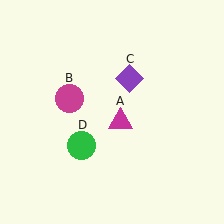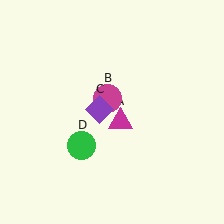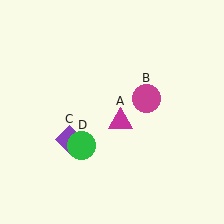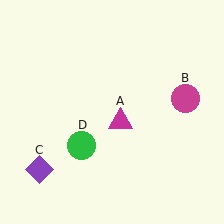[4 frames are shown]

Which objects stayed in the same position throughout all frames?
Magenta triangle (object A) and green circle (object D) remained stationary.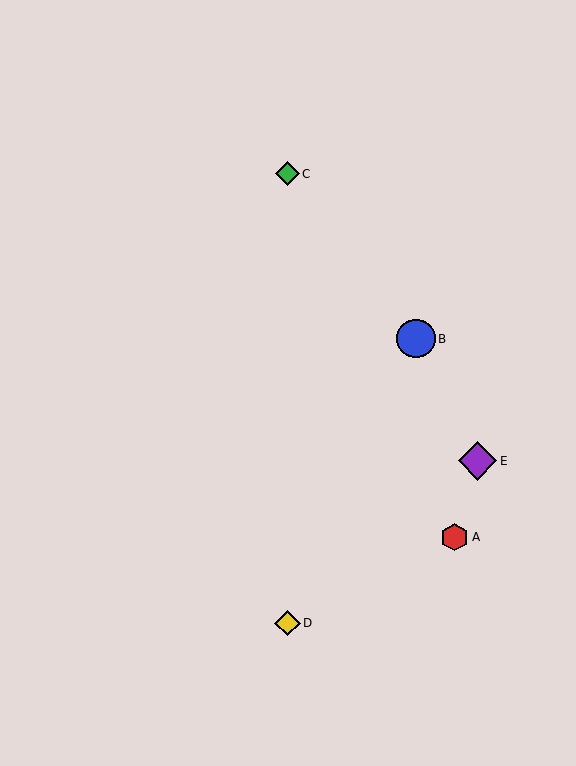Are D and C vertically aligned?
Yes, both are at x≈287.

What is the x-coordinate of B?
Object B is at x≈416.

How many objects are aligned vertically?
2 objects (C, D) are aligned vertically.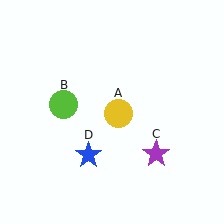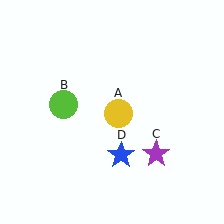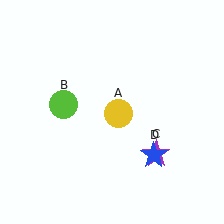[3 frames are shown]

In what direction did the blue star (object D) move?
The blue star (object D) moved right.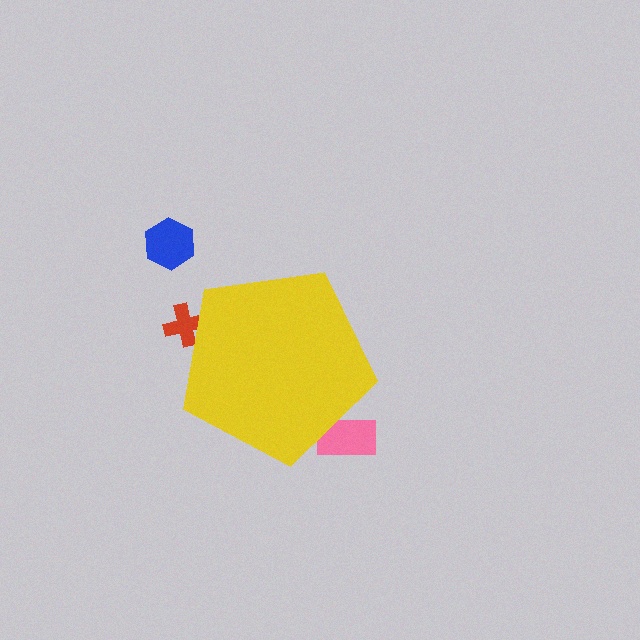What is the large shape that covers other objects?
A yellow pentagon.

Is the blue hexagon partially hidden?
No, the blue hexagon is fully visible.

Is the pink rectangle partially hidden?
Yes, the pink rectangle is partially hidden behind the yellow pentagon.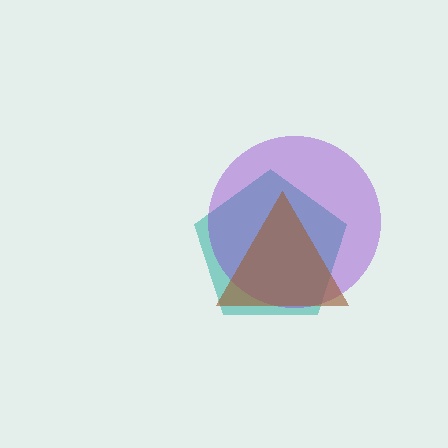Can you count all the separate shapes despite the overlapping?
Yes, there are 3 separate shapes.